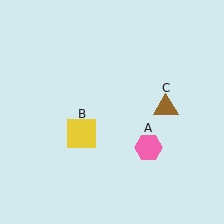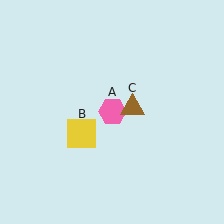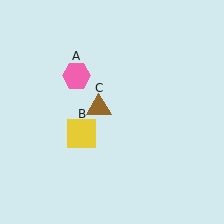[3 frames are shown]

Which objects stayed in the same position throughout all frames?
Yellow square (object B) remained stationary.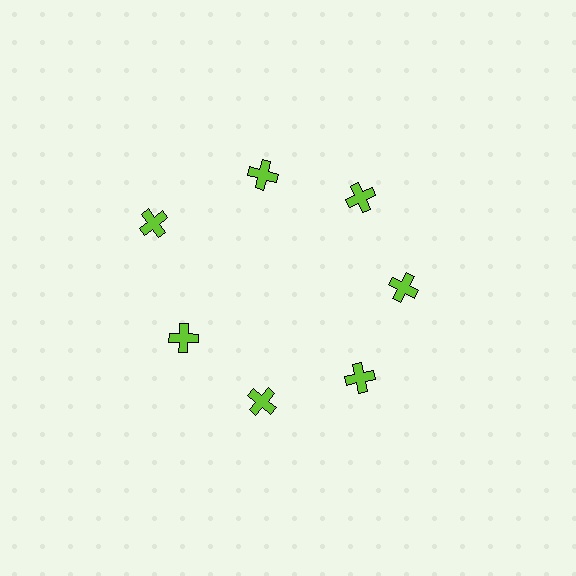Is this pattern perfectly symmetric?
No. The 7 lime crosses are arranged in a ring, but one element near the 10 o'clock position is pushed outward from the center, breaking the 7-fold rotational symmetry.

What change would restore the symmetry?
The symmetry would be restored by moving it inward, back onto the ring so that all 7 crosses sit at equal angles and equal distance from the center.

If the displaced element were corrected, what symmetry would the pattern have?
It would have 7-fold rotational symmetry — the pattern would map onto itself every 51 degrees.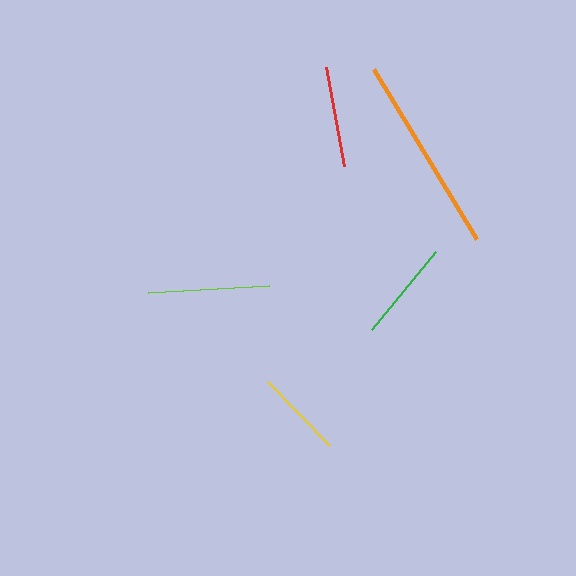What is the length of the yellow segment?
The yellow segment is approximately 89 pixels long.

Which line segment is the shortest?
The yellow line is the shortest at approximately 89 pixels.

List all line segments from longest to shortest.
From longest to shortest: orange, lime, red, green, yellow.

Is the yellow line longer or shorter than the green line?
The green line is longer than the yellow line.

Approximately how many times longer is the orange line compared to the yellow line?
The orange line is approximately 2.2 times the length of the yellow line.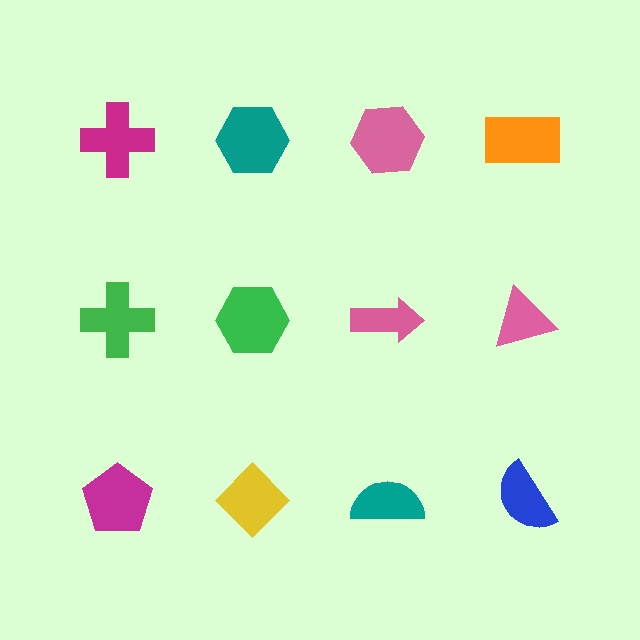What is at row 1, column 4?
An orange rectangle.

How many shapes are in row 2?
4 shapes.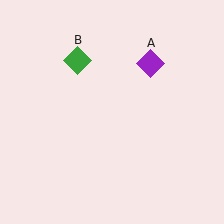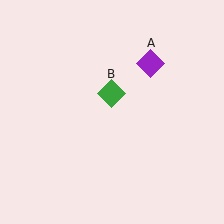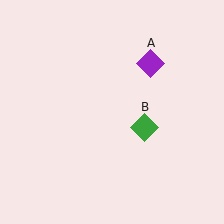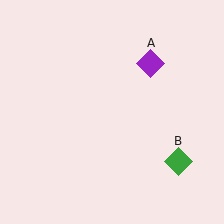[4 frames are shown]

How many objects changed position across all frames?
1 object changed position: green diamond (object B).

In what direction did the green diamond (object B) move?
The green diamond (object B) moved down and to the right.